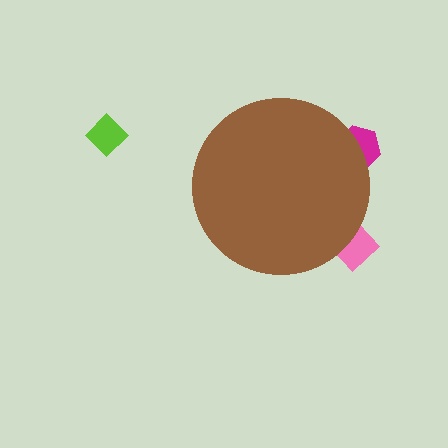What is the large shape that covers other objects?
A brown circle.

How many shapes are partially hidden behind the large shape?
2 shapes are partially hidden.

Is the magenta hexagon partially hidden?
Yes, the magenta hexagon is partially hidden behind the brown circle.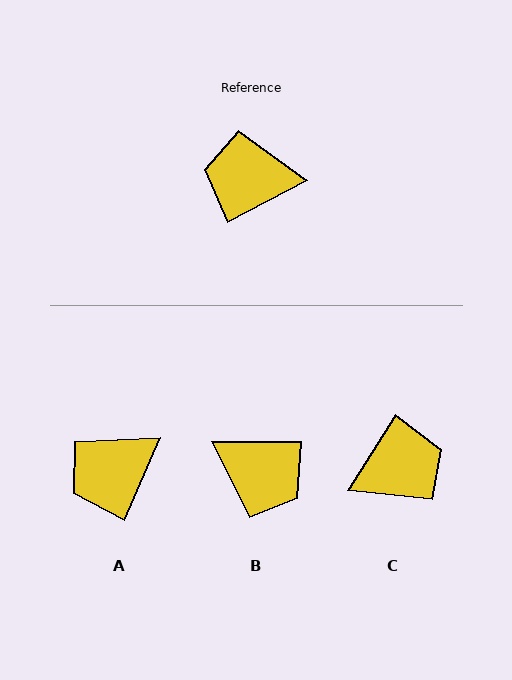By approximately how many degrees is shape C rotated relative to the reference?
Approximately 150 degrees clockwise.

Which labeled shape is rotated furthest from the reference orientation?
B, about 152 degrees away.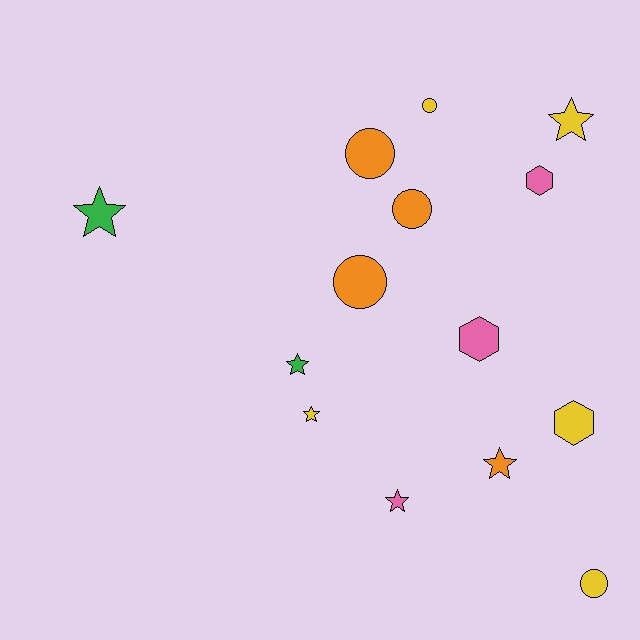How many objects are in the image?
There are 14 objects.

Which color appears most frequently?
Yellow, with 5 objects.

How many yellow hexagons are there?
There is 1 yellow hexagon.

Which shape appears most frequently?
Star, with 6 objects.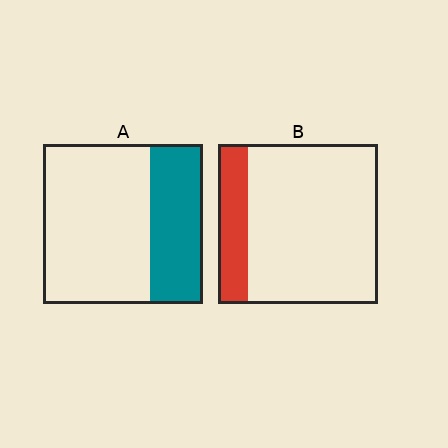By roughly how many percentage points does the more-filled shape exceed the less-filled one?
By roughly 15 percentage points (A over B).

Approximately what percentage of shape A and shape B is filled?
A is approximately 35% and B is approximately 20%.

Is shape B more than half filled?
No.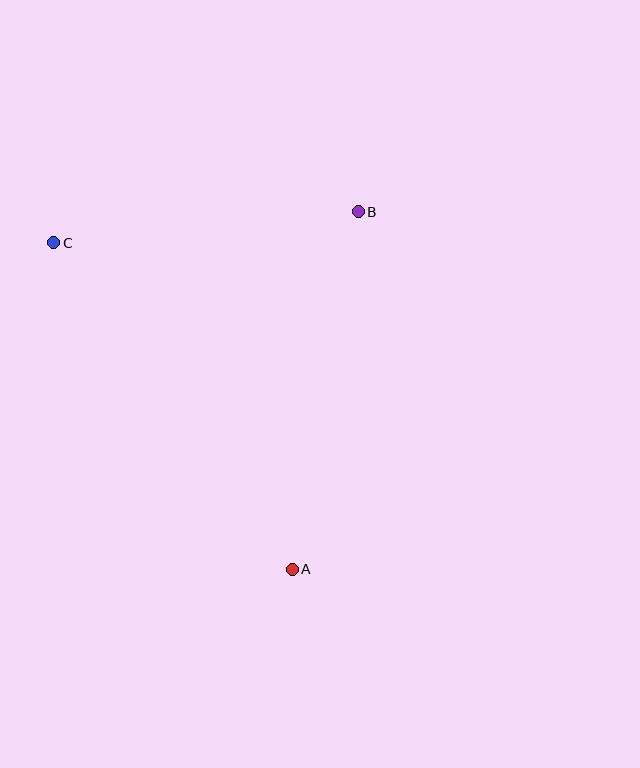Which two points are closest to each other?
Points B and C are closest to each other.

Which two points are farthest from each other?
Points A and C are farthest from each other.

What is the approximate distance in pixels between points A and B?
The distance between A and B is approximately 363 pixels.